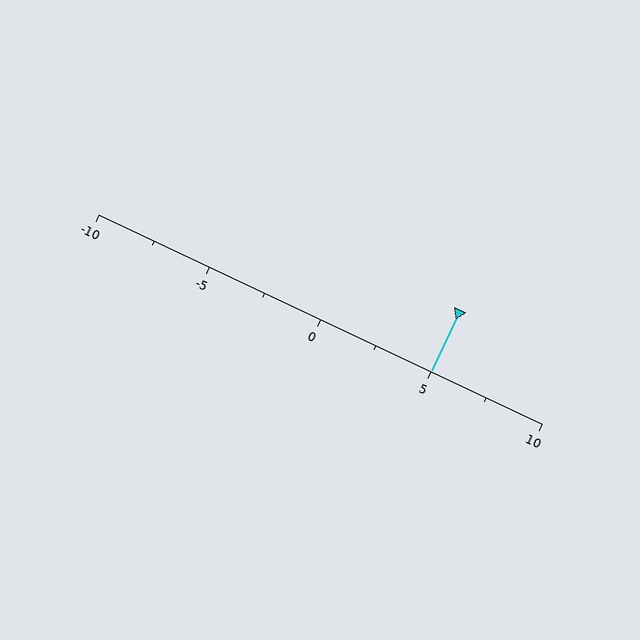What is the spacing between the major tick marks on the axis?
The major ticks are spaced 5 apart.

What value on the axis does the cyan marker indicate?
The marker indicates approximately 5.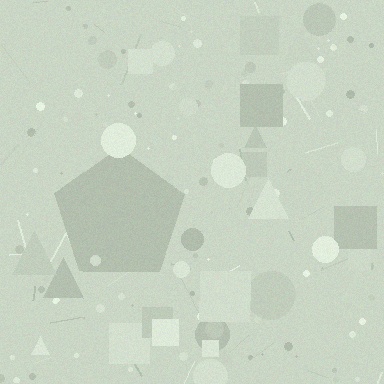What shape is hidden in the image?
A pentagon is hidden in the image.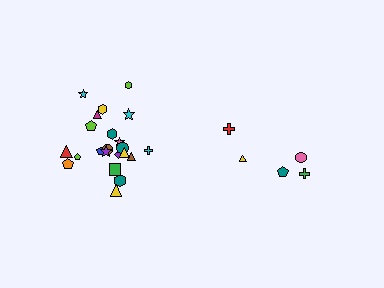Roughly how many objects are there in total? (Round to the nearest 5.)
Roughly 25 objects in total.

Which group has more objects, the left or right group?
The left group.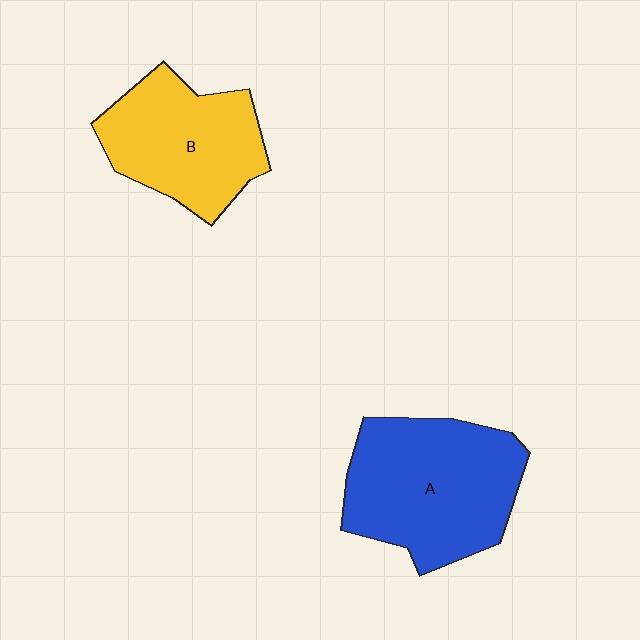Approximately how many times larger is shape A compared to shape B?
Approximately 1.3 times.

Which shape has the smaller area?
Shape B (yellow).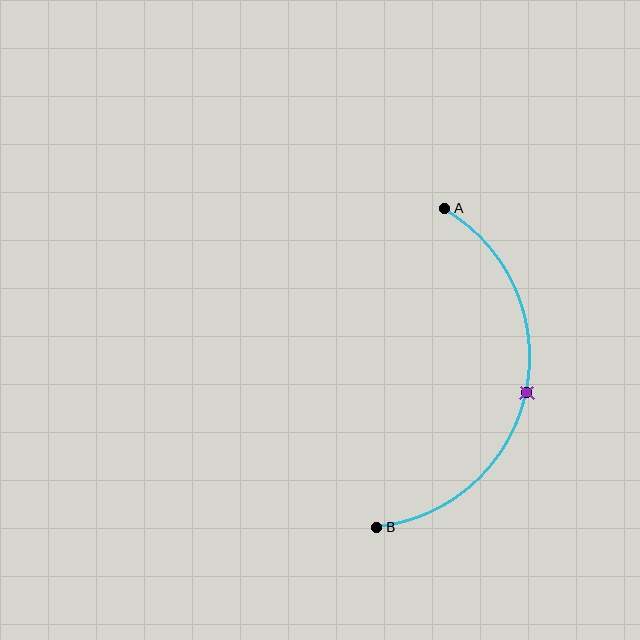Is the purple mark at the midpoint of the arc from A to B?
Yes. The purple mark lies on the arc at equal arc-length from both A and B — it is the arc midpoint.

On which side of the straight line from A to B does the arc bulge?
The arc bulges to the right of the straight line connecting A and B.